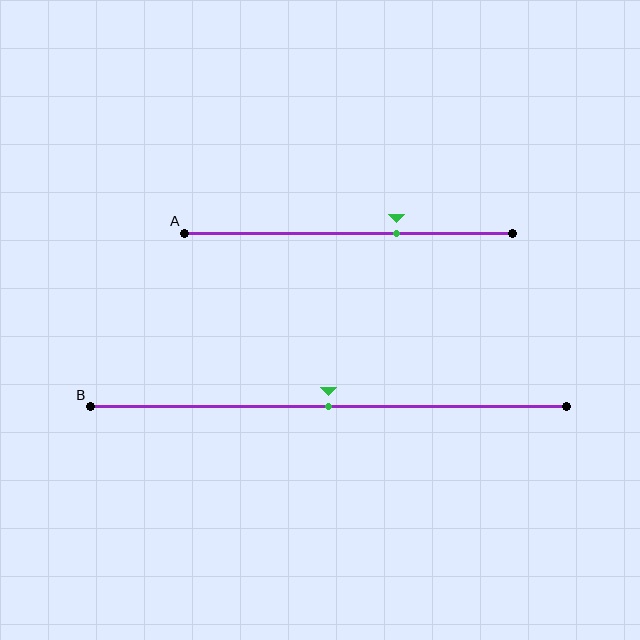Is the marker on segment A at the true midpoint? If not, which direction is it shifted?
No, the marker on segment A is shifted to the right by about 15% of the segment length.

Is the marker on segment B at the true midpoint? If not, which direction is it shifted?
Yes, the marker on segment B is at the true midpoint.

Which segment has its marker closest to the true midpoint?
Segment B has its marker closest to the true midpoint.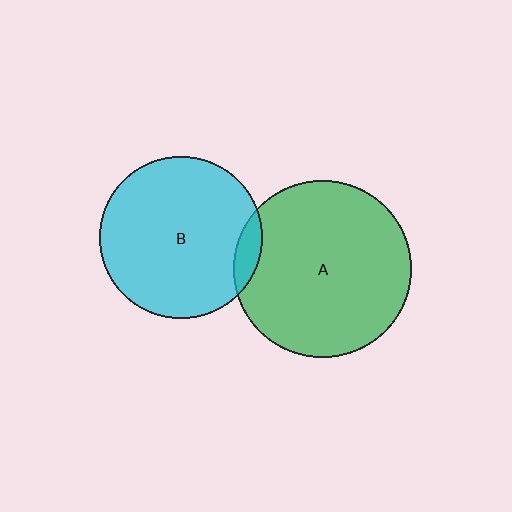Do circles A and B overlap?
Yes.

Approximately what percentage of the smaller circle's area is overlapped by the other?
Approximately 5%.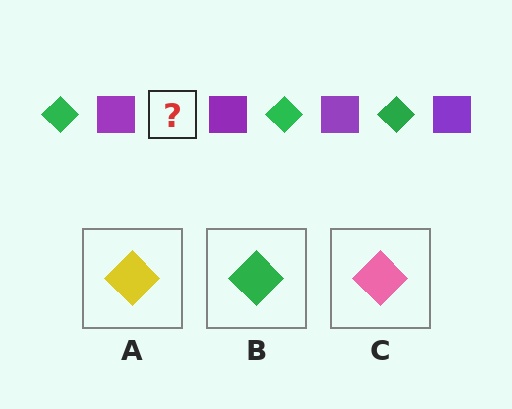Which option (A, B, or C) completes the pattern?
B.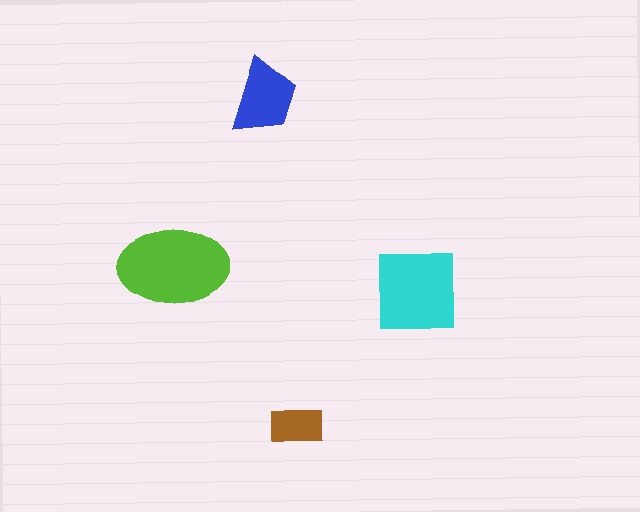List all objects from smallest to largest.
The brown rectangle, the blue trapezoid, the cyan square, the lime ellipse.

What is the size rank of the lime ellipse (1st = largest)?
1st.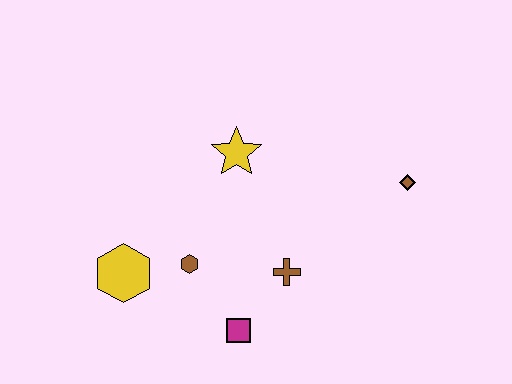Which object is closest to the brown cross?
The magenta square is closest to the brown cross.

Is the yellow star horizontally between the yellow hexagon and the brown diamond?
Yes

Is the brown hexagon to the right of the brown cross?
No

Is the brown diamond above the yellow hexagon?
Yes